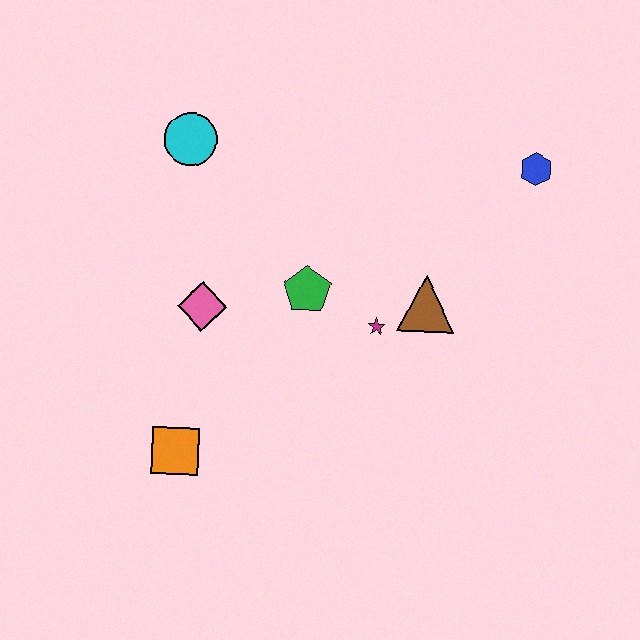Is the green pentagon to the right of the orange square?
Yes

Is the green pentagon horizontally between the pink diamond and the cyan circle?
No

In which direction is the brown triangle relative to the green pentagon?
The brown triangle is to the right of the green pentagon.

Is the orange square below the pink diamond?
Yes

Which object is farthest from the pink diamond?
The blue hexagon is farthest from the pink diamond.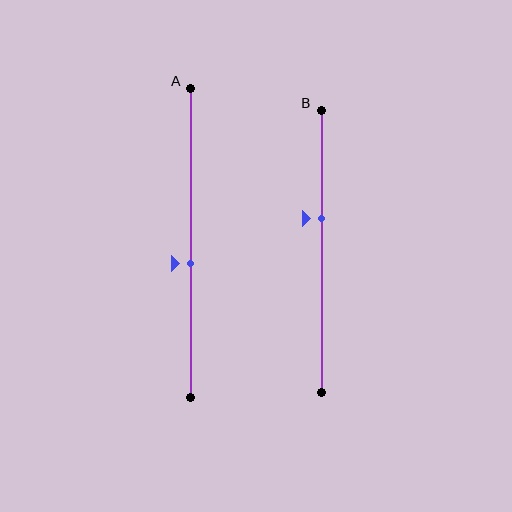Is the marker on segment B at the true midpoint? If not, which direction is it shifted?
No, the marker on segment B is shifted upward by about 11% of the segment length.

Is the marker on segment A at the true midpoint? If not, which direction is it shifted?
No, the marker on segment A is shifted downward by about 7% of the segment length.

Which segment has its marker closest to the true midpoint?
Segment A has its marker closest to the true midpoint.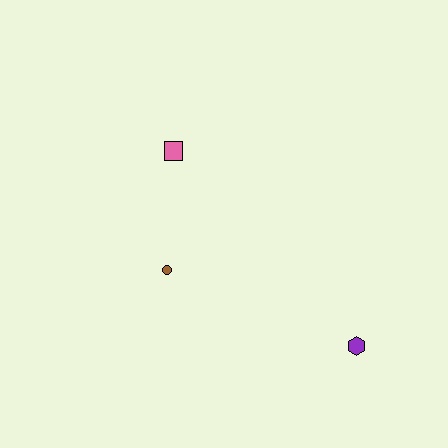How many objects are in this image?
There are 3 objects.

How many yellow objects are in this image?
There are no yellow objects.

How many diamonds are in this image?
There are no diamonds.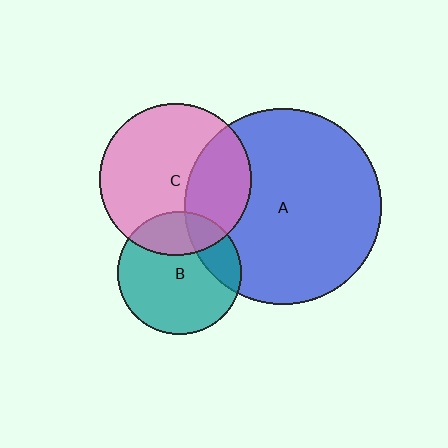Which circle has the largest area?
Circle A (blue).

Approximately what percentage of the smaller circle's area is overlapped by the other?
Approximately 30%.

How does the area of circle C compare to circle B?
Approximately 1.5 times.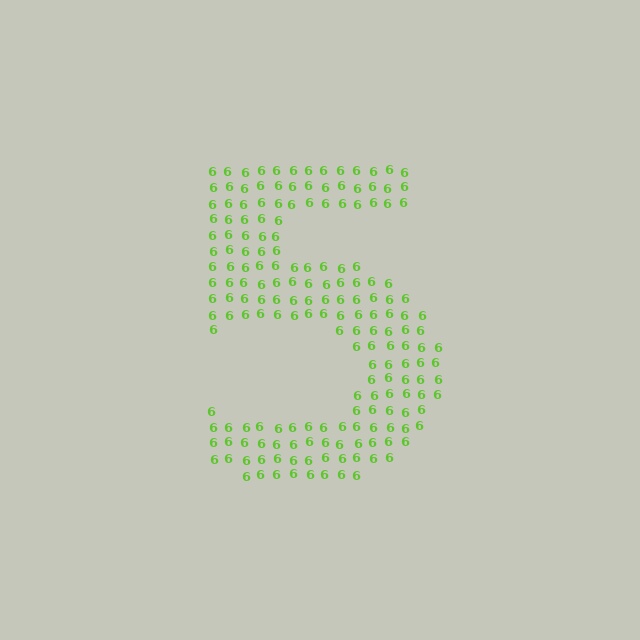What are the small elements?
The small elements are digit 6's.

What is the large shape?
The large shape is the digit 5.